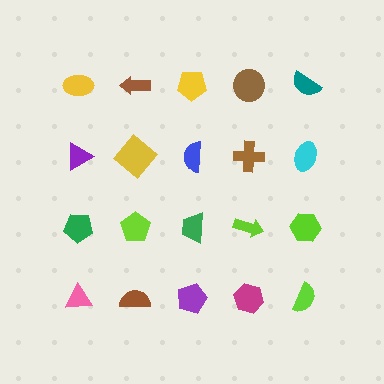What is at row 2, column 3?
A blue semicircle.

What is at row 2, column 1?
A purple triangle.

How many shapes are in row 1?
5 shapes.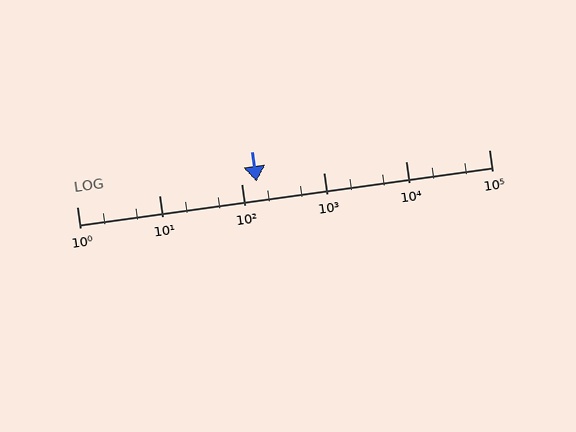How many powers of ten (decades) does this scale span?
The scale spans 5 decades, from 1 to 100000.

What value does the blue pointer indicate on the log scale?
The pointer indicates approximately 150.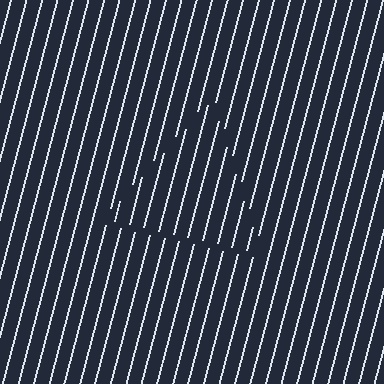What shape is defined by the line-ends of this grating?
An illusory triangle. The interior of the shape contains the same grating, shifted by half a period — the contour is defined by the phase discontinuity where line-ends from the inner and outer gratings abut.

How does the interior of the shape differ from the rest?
The interior of the shape contains the same grating, shifted by half a period — the contour is defined by the phase discontinuity where line-ends from the inner and outer gratings abut.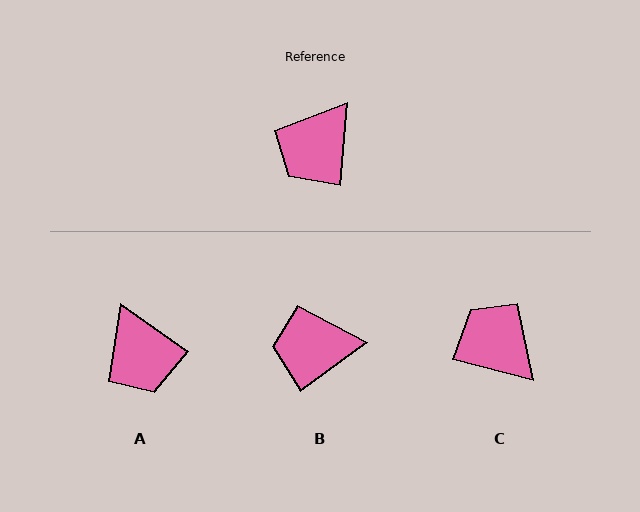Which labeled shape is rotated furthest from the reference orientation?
C, about 100 degrees away.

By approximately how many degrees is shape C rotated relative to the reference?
Approximately 100 degrees clockwise.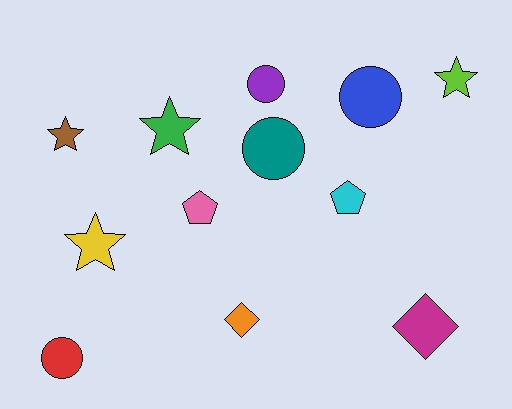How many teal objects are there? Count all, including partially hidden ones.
There is 1 teal object.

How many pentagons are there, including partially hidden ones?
There are 2 pentagons.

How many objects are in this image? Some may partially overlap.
There are 12 objects.